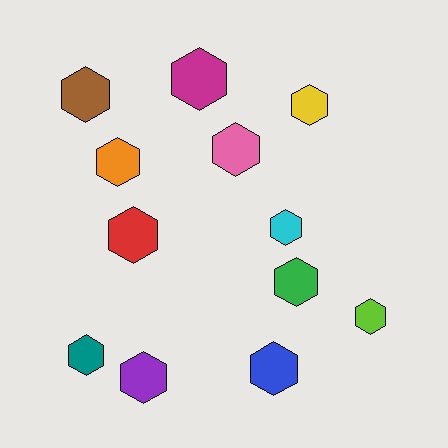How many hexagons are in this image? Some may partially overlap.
There are 12 hexagons.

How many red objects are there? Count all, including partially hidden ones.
There is 1 red object.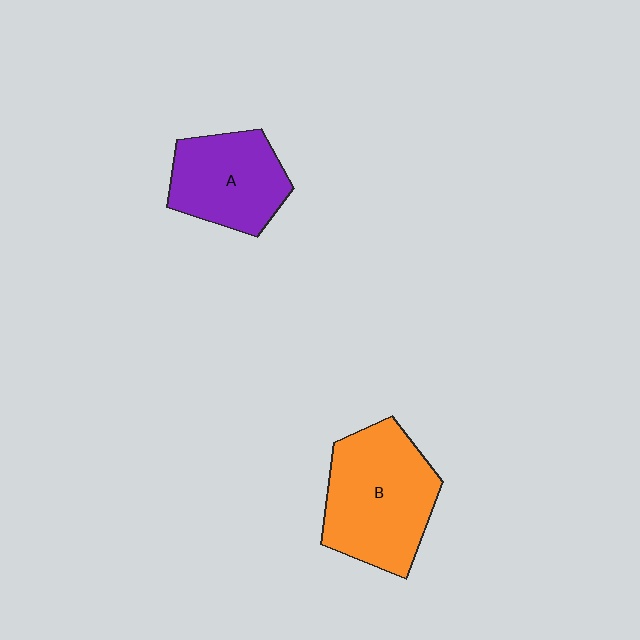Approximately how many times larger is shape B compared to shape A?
Approximately 1.4 times.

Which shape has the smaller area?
Shape A (purple).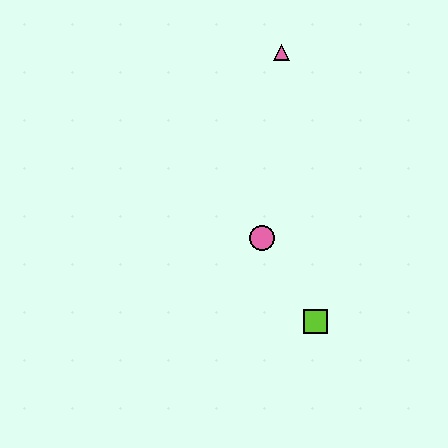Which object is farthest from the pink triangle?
The lime square is farthest from the pink triangle.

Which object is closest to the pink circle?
The lime square is closest to the pink circle.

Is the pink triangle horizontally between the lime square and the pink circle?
Yes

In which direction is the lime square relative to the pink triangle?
The lime square is below the pink triangle.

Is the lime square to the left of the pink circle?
No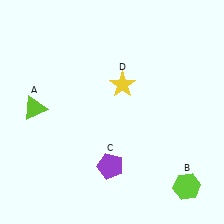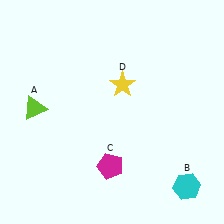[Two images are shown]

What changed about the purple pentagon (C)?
In Image 1, C is purple. In Image 2, it changed to magenta.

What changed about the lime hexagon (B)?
In Image 1, B is lime. In Image 2, it changed to cyan.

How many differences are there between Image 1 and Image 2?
There are 2 differences between the two images.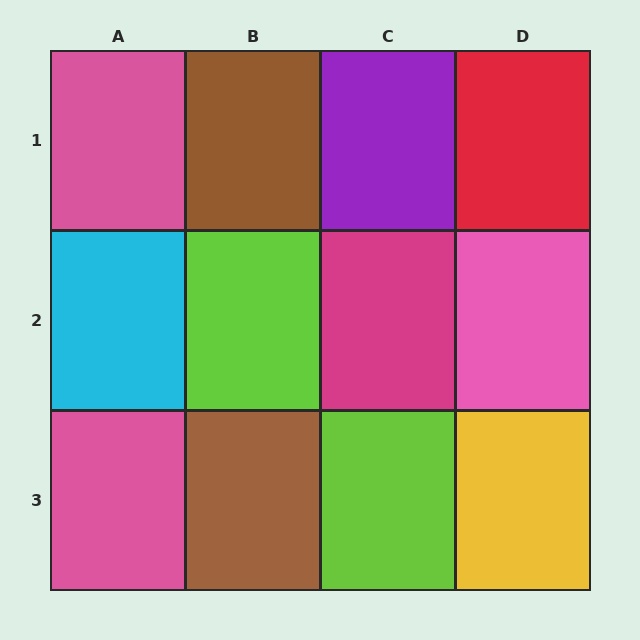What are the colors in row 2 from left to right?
Cyan, lime, magenta, pink.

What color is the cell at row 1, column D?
Red.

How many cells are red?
1 cell is red.